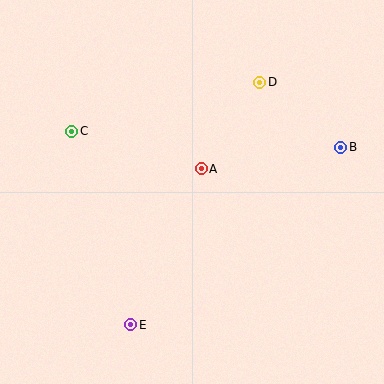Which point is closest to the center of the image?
Point A at (201, 169) is closest to the center.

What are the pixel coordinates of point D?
Point D is at (260, 82).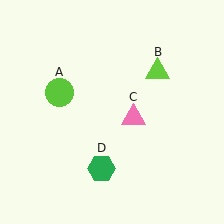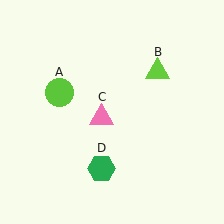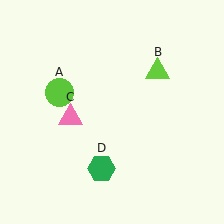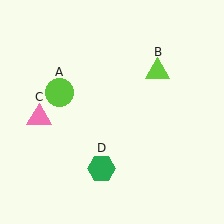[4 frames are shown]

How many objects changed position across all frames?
1 object changed position: pink triangle (object C).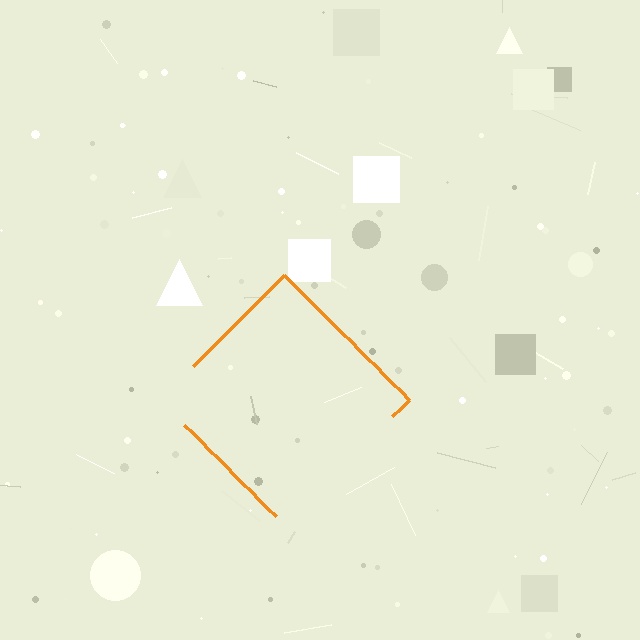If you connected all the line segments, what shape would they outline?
They would outline a diamond.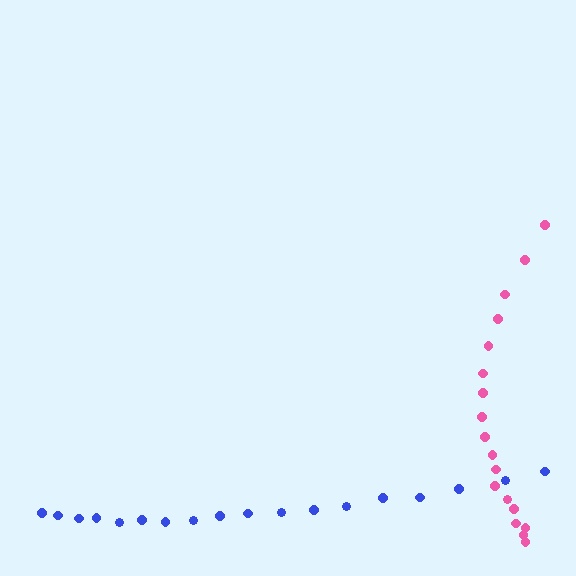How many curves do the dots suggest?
There are 2 distinct paths.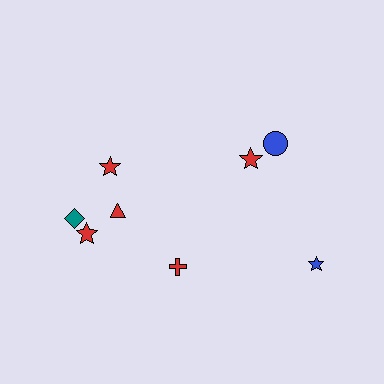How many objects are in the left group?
There are 5 objects.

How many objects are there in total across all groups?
There are 8 objects.